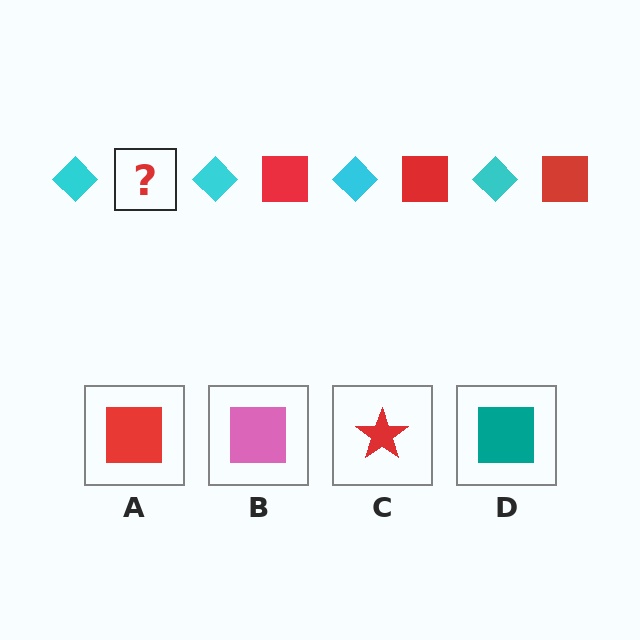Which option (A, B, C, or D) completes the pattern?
A.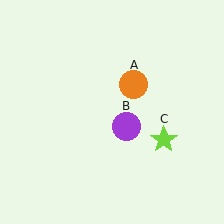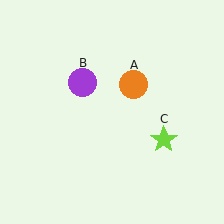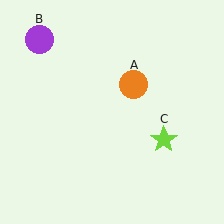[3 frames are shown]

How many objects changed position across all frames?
1 object changed position: purple circle (object B).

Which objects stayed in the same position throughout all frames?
Orange circle (object A) and lime star (object C) remained stationary.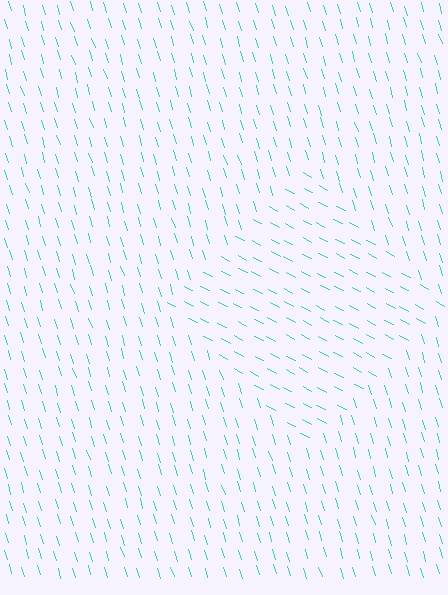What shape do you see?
I see a diamond.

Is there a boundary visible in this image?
Yes, there is a texture boundary formed by a change in line orientation.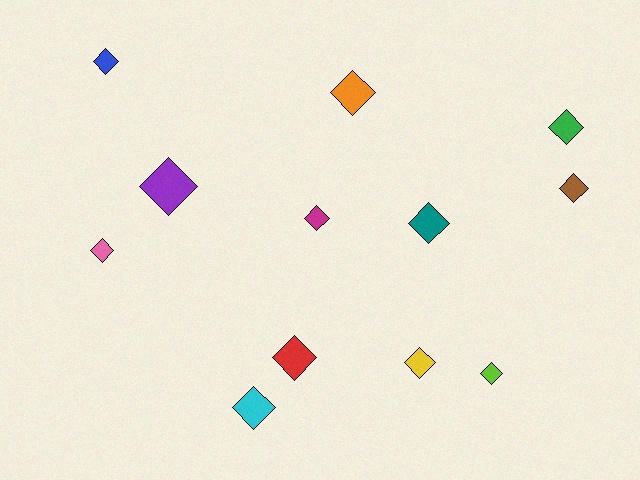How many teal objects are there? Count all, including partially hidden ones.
There is 1 teal object.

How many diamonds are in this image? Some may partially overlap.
There are 12 diamonds.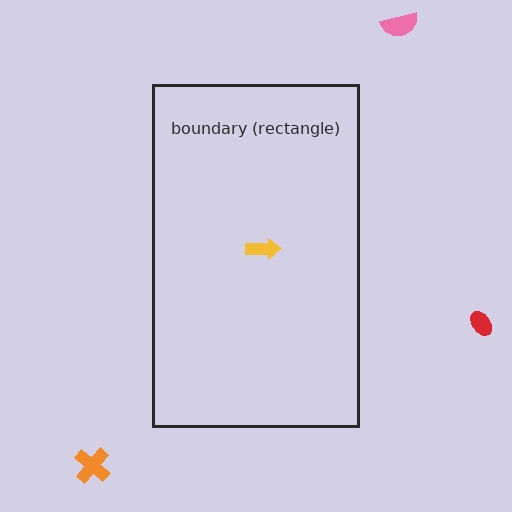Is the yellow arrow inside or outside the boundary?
Inside.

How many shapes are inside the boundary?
1 inside, 3 outside.